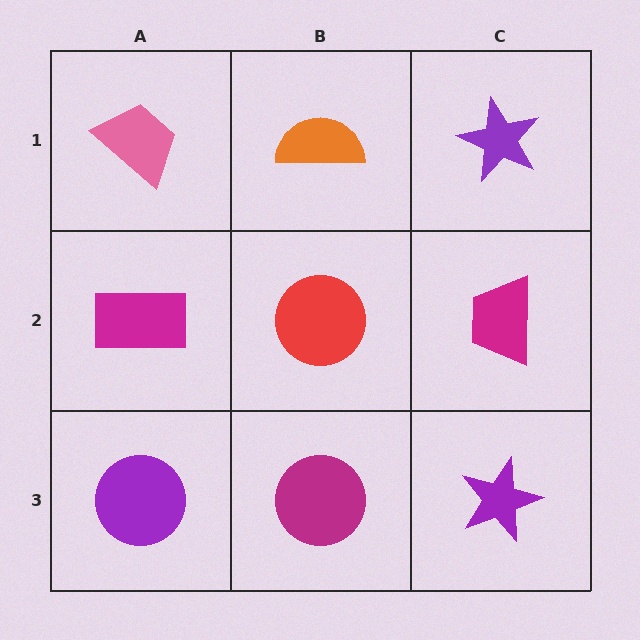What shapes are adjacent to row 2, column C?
A purple star (row 1, column C), a purple star (row 3, column C), a red circle (row 2, column B).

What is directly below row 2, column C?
A purple star.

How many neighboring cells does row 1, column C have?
2.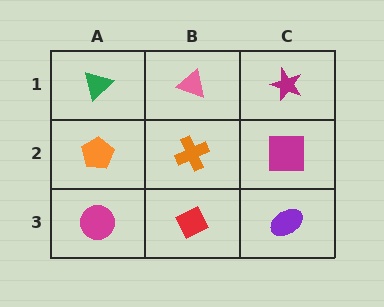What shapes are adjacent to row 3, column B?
An orange cross (row 2, column B), a magenta circle (row 3, column A), a purple ellipse (row 3, column C).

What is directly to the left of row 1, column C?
A pink triangle.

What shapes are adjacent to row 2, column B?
A pink triangle (row 1, column B), a red diamond (row 3, column B), an orange pentagon (row 2, column A), a magenta square (row 2, column C).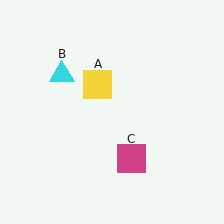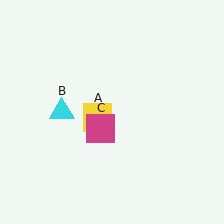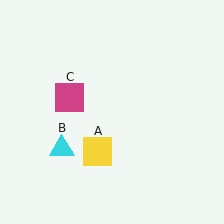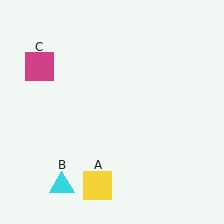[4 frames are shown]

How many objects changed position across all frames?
3 objects changed position: yellow square (object A), cyan triangle (object B), magenta square (object C).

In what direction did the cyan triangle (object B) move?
The cyan triangle (object B) moved down.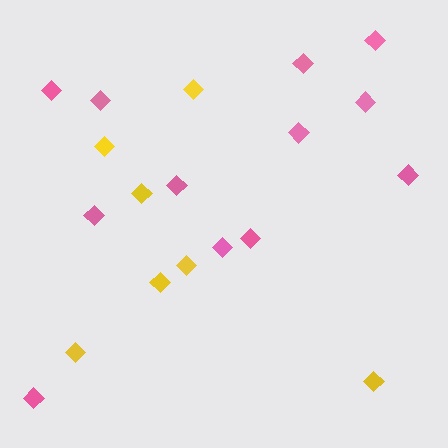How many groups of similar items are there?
There are 2 groups: one group of pink diamonds (12) and one group of yellow diamonds (7).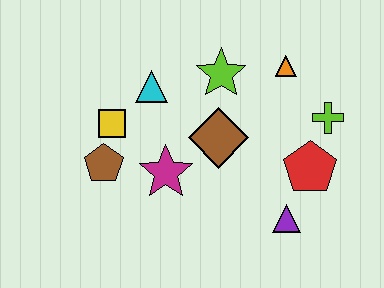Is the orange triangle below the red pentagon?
No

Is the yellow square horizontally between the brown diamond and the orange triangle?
No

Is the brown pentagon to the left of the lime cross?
Yes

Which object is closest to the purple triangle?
The red pentagon is closest to the purple triangle.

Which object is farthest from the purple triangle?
The yellow square is farthest from the purple triangle.